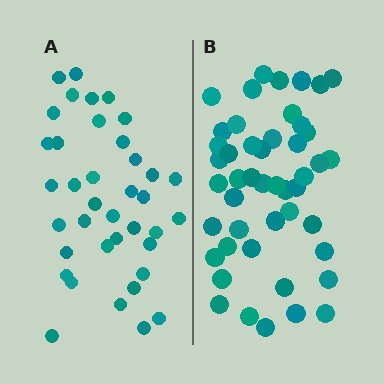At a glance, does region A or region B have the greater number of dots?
Region B (the right region) has more dots.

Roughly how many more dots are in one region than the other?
Region B has roughly 8 or so more dots than region A.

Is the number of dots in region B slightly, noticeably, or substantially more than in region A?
Region B has only slightly more — the two regions are fairly close. The ratio is roughly 1.2 to 1.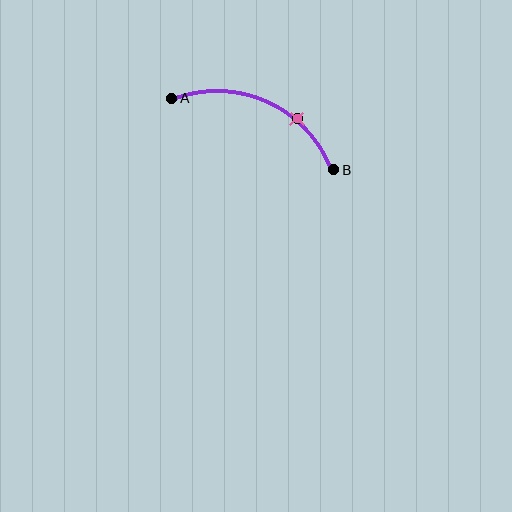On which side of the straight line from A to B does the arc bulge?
The arc bulges above the straight line connecting A and B.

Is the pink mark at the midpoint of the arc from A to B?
No. The pink mark lies on the arc but is closer to endpoint B. The arc midpoint would be at the point on the curve equidistant along the arc from both A and B.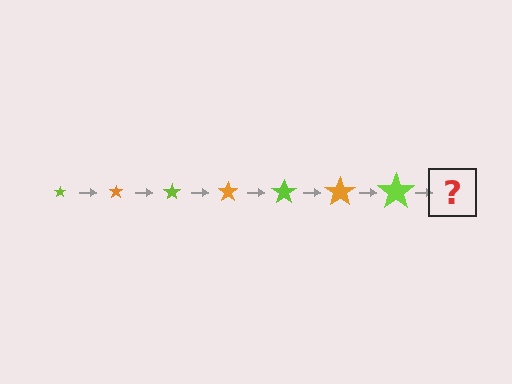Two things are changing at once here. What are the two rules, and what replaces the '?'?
The two rules are that the star grows larger each step and the color cycles through lime and orange. The '?' should be an orange star, larger than the previous one.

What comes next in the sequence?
The next element should be an orange star, larger than the previous one.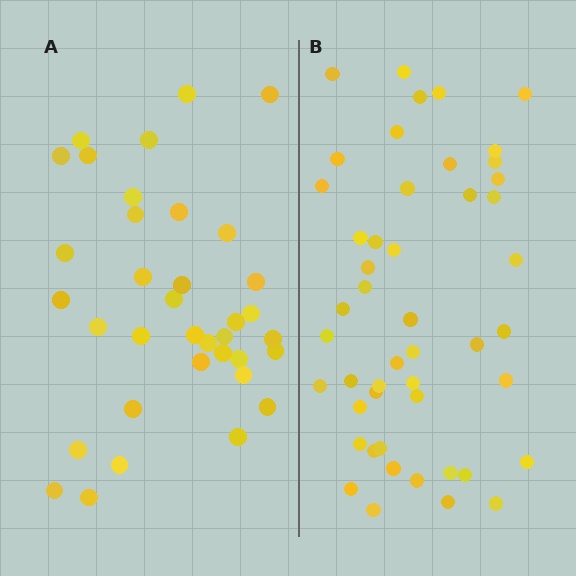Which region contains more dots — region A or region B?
Region B (the right region) has more dots.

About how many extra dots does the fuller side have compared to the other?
Region B has roughly 12 or so more dots than region A.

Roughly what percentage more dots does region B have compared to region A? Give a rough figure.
About 35% more.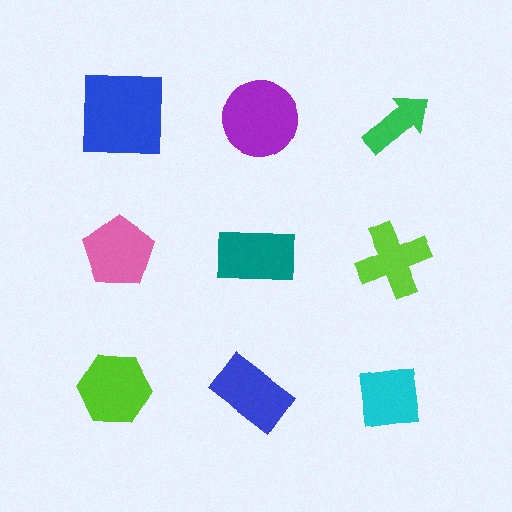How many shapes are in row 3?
3 shapes.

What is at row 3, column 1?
A lime hexagon.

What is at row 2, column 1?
A pink pentagon.